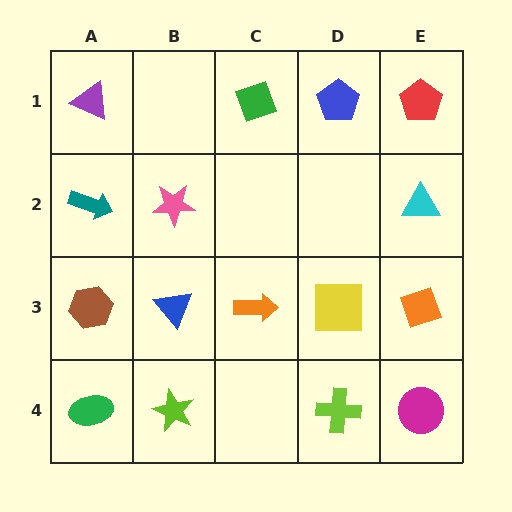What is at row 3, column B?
A blue triangle.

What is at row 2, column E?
A cyan triangle.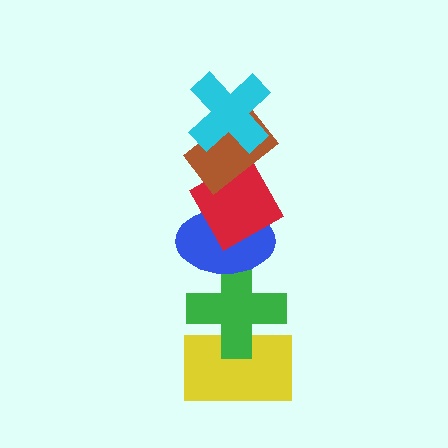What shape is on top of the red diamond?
The brown rectangle is on top of the red diamond.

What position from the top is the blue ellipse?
The blue ellipse is 4th from the top.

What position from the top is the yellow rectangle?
The yellow rectangle is 6th from the top.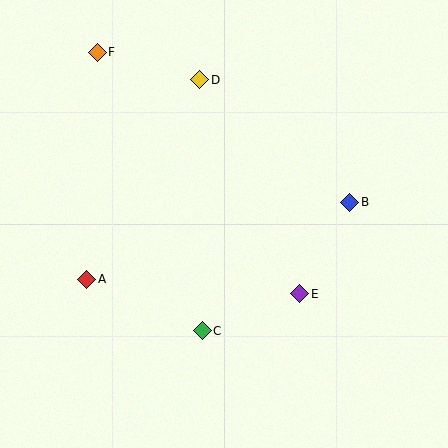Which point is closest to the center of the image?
Point E at (300, 294) is closest to the center.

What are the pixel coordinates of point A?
Point A is at (87, 279).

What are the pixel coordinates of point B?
Point B is at (350, 202).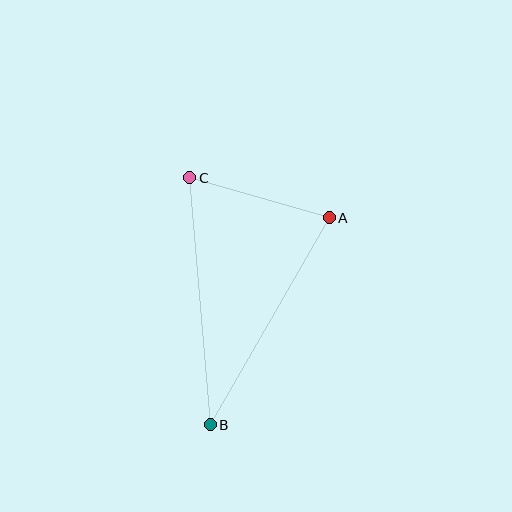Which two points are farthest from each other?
Points B and C are farthest from each other.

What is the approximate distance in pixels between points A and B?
The distance between A and B is approximately 239 pixels.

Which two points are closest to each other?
Points A and C are closest to each other.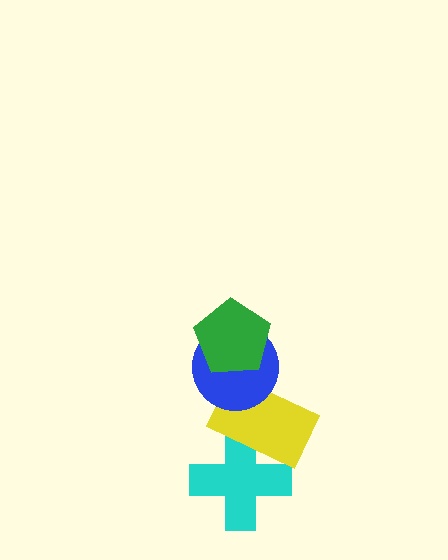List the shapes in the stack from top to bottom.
From top to bottom: the green pentagon, the blue circle, the yellow rectangle, the cyan cross.